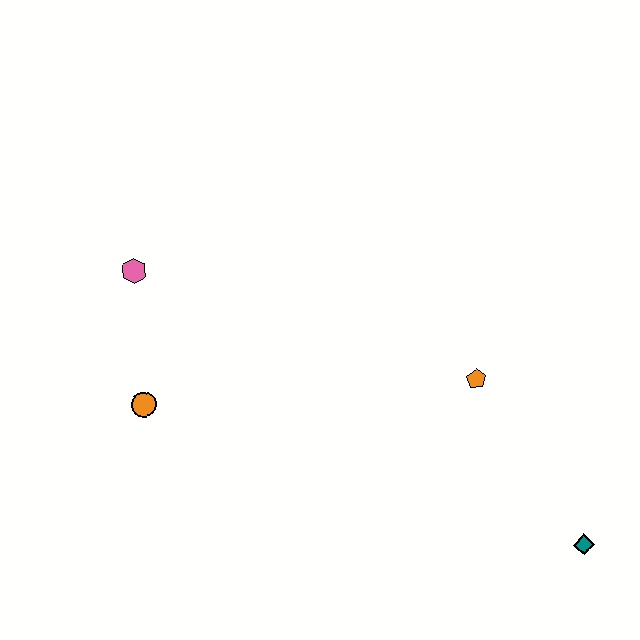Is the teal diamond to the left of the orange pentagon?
No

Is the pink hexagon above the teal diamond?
Yes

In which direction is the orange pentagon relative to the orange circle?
The orange pentagon is to the right of the orange circle.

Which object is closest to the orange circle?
The pink hexagon is closest to the orange circle.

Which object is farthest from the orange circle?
The teal diamond is farthest from the orange circle.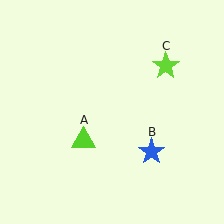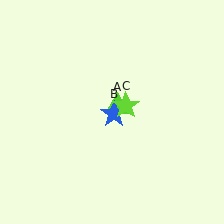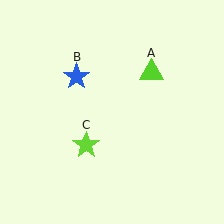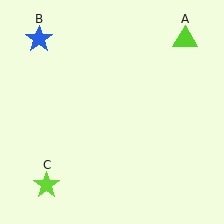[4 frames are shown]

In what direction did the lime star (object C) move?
The lime star (object C) moved down and to the left.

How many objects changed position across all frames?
3 objects changed position: lime triangle (object A), blue star (object B), lime star (object C).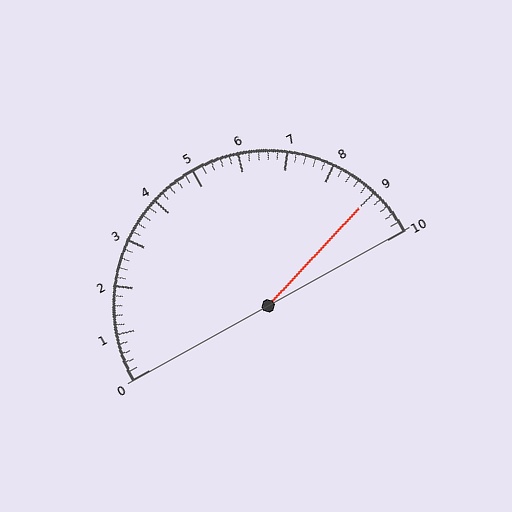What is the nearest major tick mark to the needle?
The nearest major tick mark is 9.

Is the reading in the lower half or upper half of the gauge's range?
The reading is in the upper half of the range (0 to 10).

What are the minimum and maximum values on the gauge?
The gauge ranges from 0 to 10.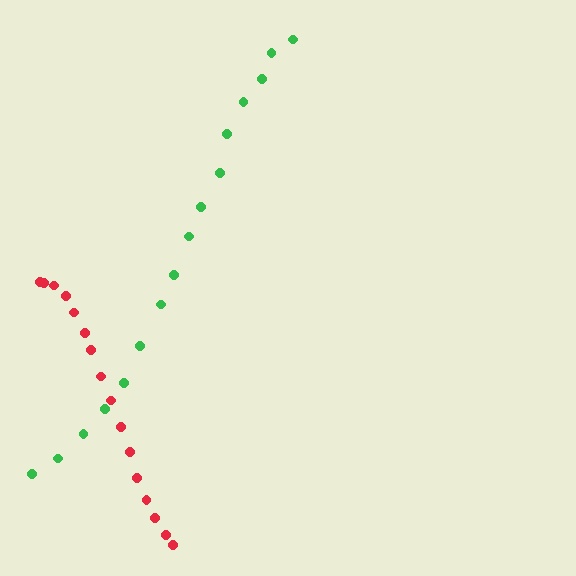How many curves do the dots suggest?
There are 2 distinct paths.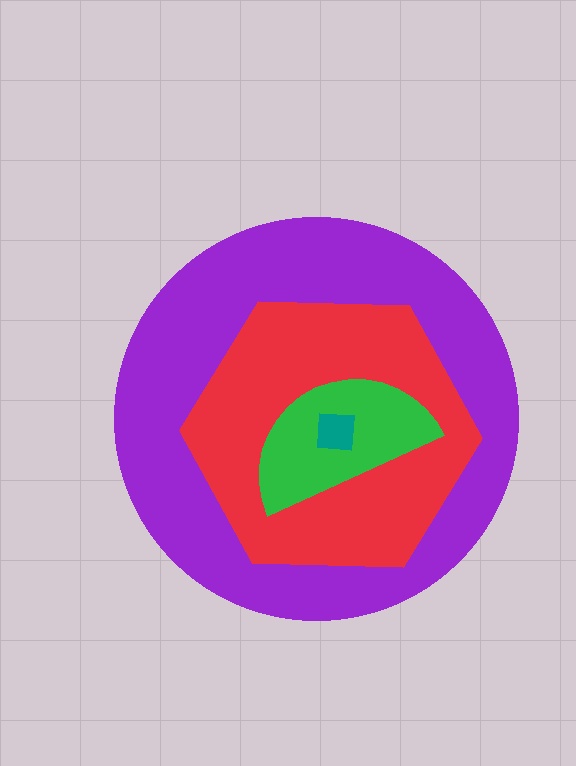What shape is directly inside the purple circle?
The red hexagon.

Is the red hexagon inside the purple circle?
Yes.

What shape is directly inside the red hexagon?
The green semicircle.